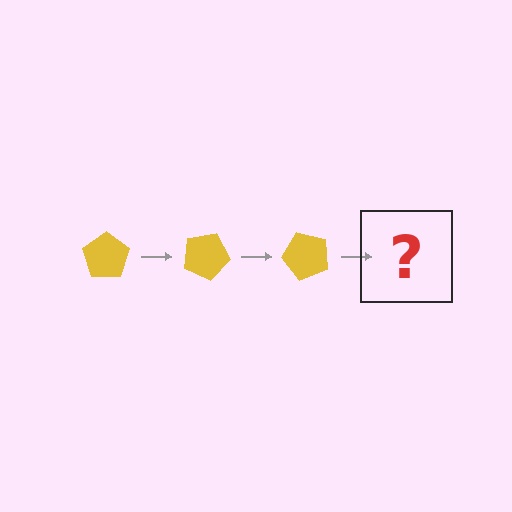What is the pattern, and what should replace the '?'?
The pattern is that the pentagon rotates 25 degrees each step. The '?' should be a yellow pentagon rotated 75 degrees.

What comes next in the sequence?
The next element should be a yellow pentagon rotated 75 degrees.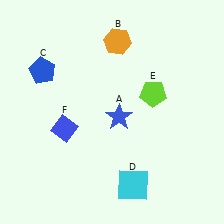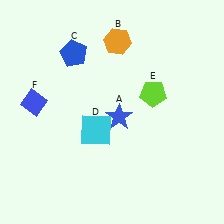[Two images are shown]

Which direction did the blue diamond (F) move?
The blue diamond (F) moved left.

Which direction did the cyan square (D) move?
The cyan square (D) moved up.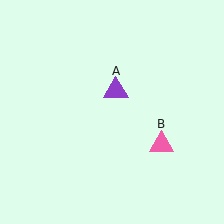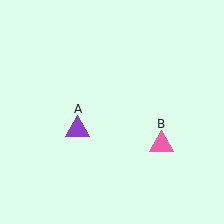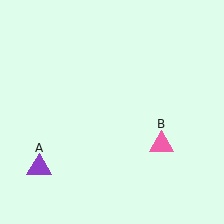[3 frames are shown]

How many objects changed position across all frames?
1 object changed position: purple triangle (object A).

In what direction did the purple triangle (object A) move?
The purple triangle (object A) moved down and to the left.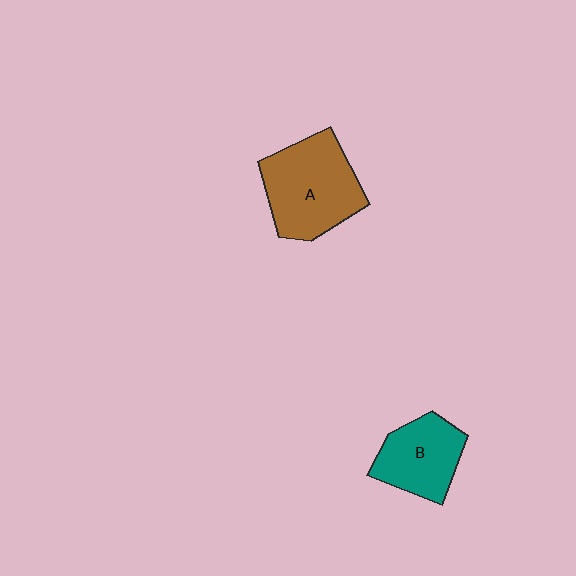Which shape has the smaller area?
Shape B (teal).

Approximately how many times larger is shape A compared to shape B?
Approximately 1.4 times.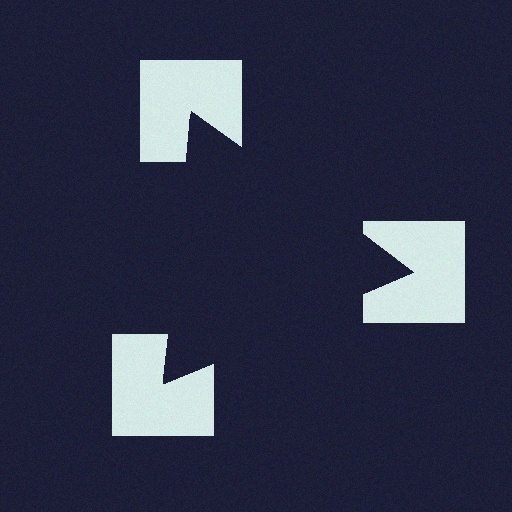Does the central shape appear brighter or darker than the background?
It typically appears slightly darker than the background, even though no actual brightness change is drawn.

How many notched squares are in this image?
There are 3 — one at each vertex of the illusory triangle.